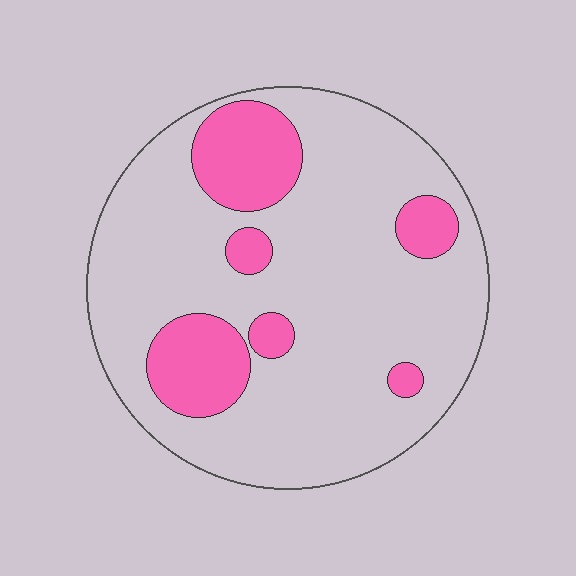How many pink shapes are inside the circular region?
6.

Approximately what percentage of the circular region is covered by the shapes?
Approximately 20%.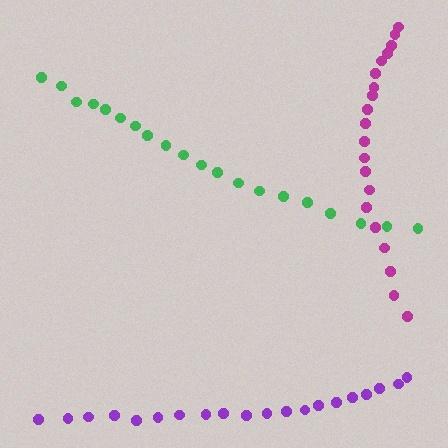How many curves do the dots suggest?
There are 3 distinct paths.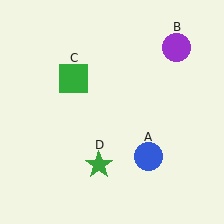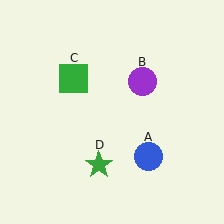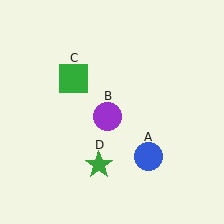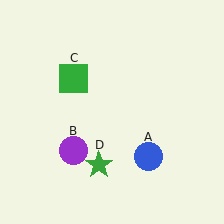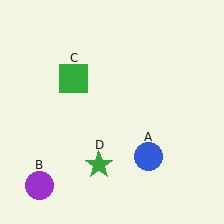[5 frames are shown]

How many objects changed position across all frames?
1 object changed position: purple circle (object B).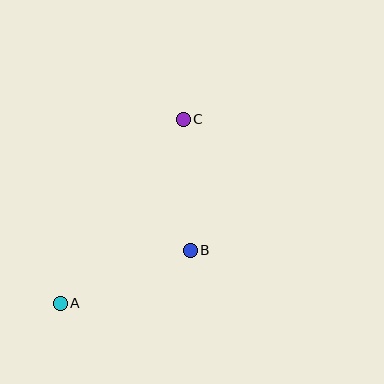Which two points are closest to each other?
Points B and C are closest to each other.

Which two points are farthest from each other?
Points A and C are farthest from each other.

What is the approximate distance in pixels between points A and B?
The distance between A and B is approximately 140 pixels.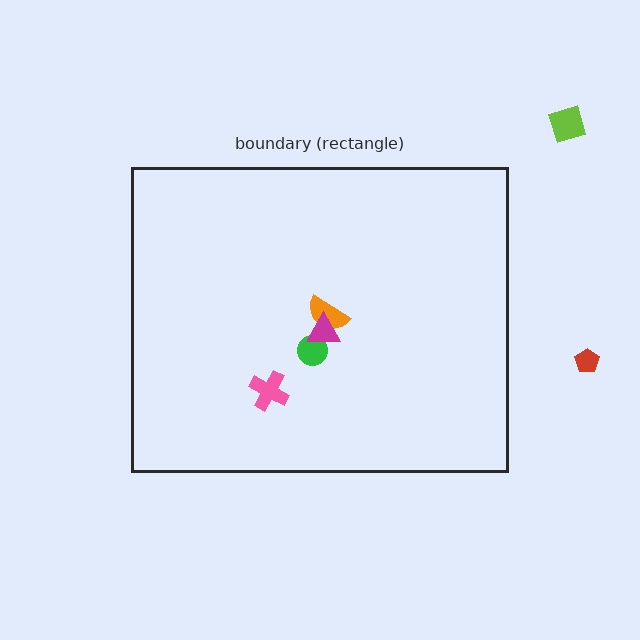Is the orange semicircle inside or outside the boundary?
Inside.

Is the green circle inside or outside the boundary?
Inside.